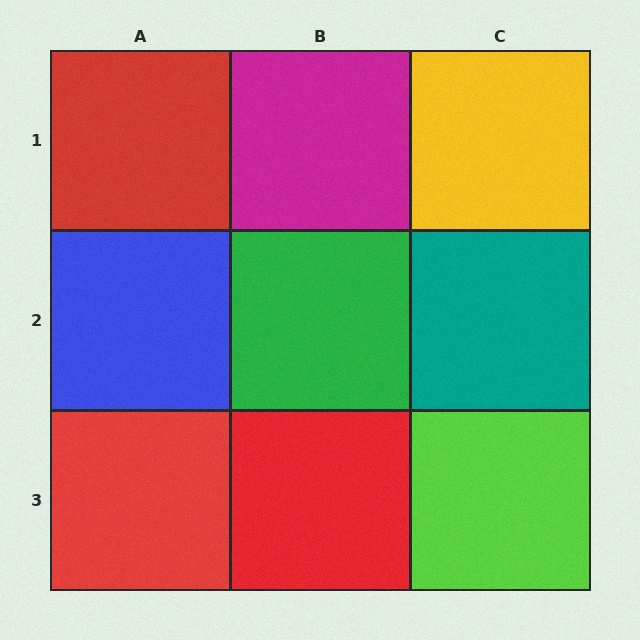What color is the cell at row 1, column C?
Yellow.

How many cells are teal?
1 cell is teal.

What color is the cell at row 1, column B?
Magenta.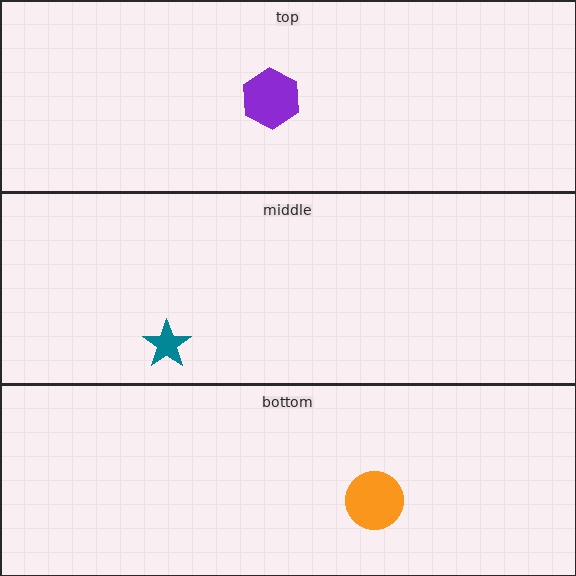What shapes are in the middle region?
The teal star.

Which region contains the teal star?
The middle region.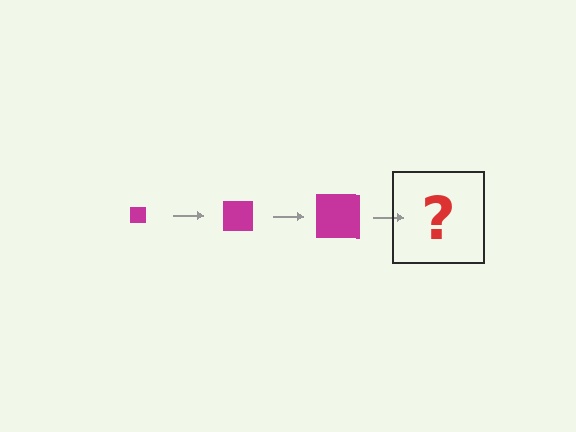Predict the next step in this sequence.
The next step is a magenta square, larger than the previous one.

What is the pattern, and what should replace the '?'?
The pattern is that the square gets progressively larger each step. The '?' should be a magenta square, larger than the previous one.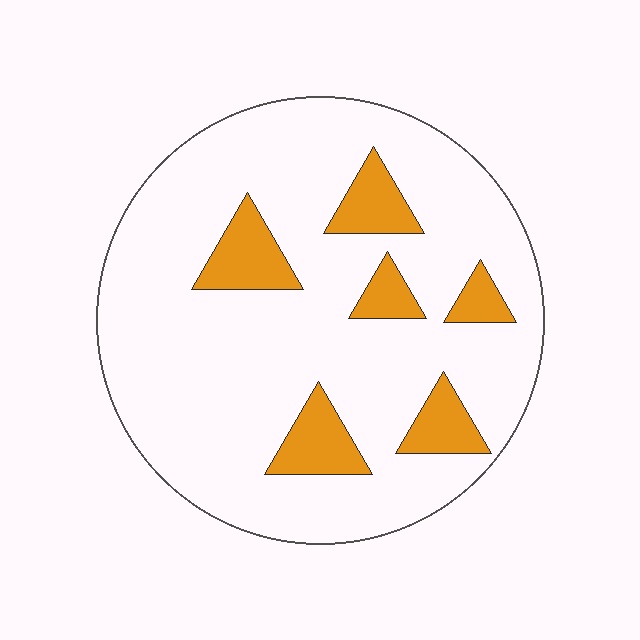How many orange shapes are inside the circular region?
6.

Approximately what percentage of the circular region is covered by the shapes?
Approximately 15%.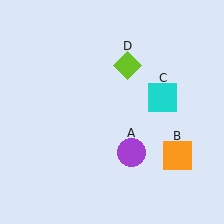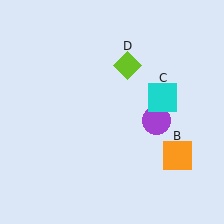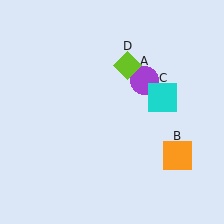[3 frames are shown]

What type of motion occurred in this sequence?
The purple circle (object A) rotated counterclockwise around the center of the scene.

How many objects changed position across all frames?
1 object changed position: purple circle (object A).